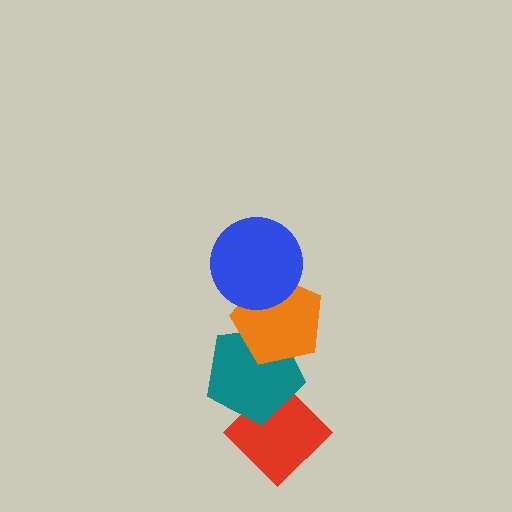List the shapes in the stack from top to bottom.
From top to bottom: the blue circle, the orange pentagon, the teal pentagon, the red diamond.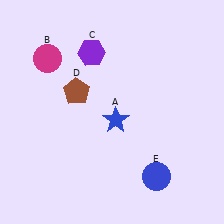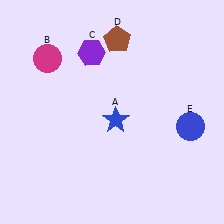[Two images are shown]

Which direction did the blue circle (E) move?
The blue circle (E) moved up.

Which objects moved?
The objects that moved are: the brown pentagon (D), the blue circle (E).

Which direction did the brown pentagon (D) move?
The brown pentagon (D) moved up.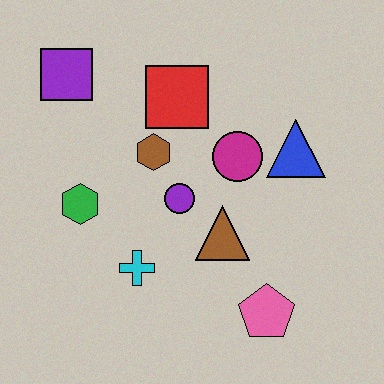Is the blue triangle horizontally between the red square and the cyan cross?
No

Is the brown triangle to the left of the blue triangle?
Yes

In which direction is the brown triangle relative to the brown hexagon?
The brown triangle is below the brown hexagon.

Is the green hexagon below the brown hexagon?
Yes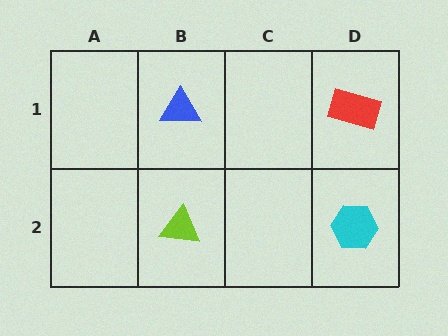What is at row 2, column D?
A cyan hexagon.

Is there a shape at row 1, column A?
No, that cell is empty.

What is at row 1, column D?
A red rectangle.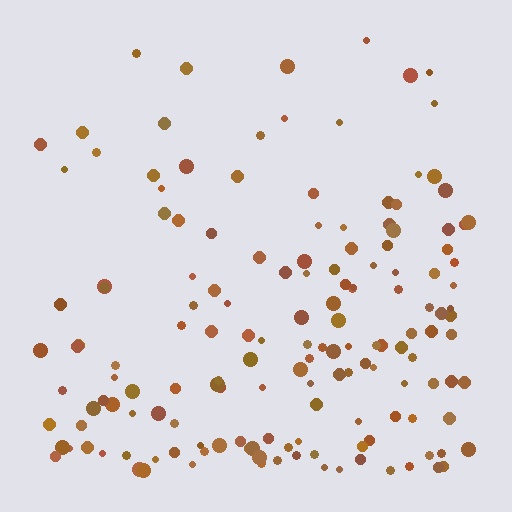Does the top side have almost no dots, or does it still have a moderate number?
Still a moderate number, just noticeably fewer than the bottom.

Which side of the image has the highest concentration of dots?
The bottom.